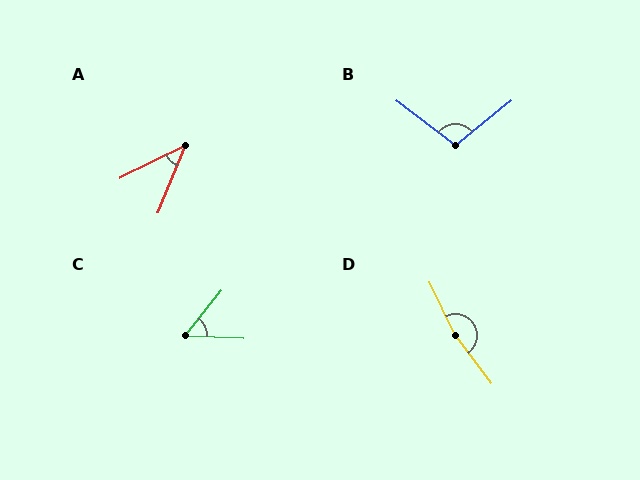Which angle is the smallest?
A, at approximately 41 degrees.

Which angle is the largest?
D, at approximately 170 degrees.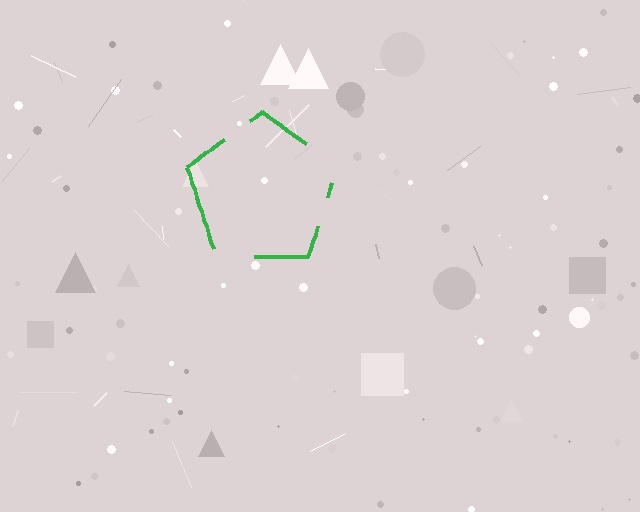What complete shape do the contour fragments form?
The contour fragments form a pentagon.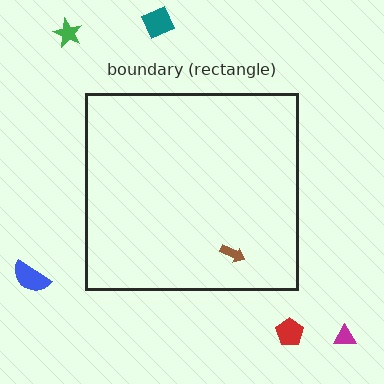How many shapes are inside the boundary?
1 inside, 5 outside.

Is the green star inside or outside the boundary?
Outside.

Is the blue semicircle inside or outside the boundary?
Outside.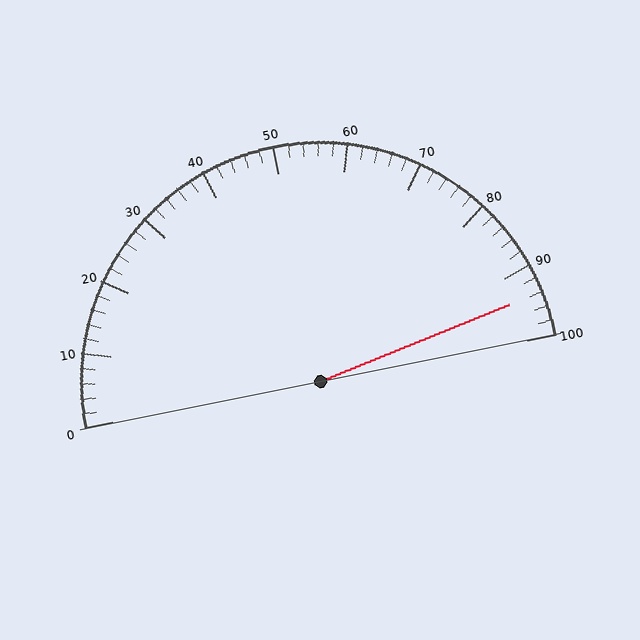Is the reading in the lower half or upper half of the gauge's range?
The reading is in the upper half of the range (0 to 100).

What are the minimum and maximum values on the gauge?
The gauge ranges from 0 to 100.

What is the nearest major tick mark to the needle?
The nearest major tick mark is 90.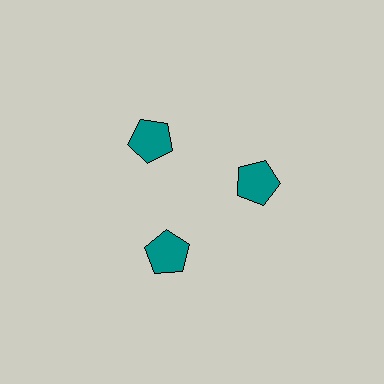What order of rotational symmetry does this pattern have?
This pattern has 3-fold rotational symmetry.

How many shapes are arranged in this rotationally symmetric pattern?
There are 3 shapes, arranged in 3 groups of 1.